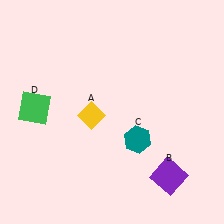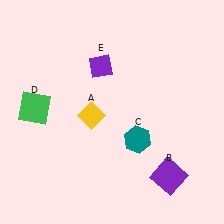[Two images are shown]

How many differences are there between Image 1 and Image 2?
There is 1 difference between the two images.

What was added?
A purple diamond (E) was added in Image 2.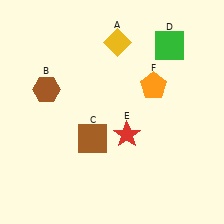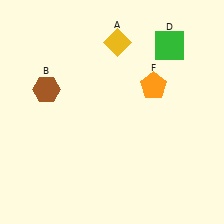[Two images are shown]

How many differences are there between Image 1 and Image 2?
There are 2 differences between the two images.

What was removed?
The red star (E), the brown square (C) were removed in Image 2.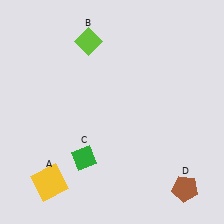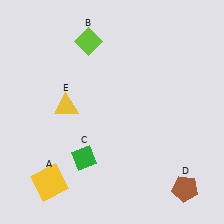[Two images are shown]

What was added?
A yellow triangle (E) was added in Image 2.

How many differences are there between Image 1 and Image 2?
There is 1 difference between the two images.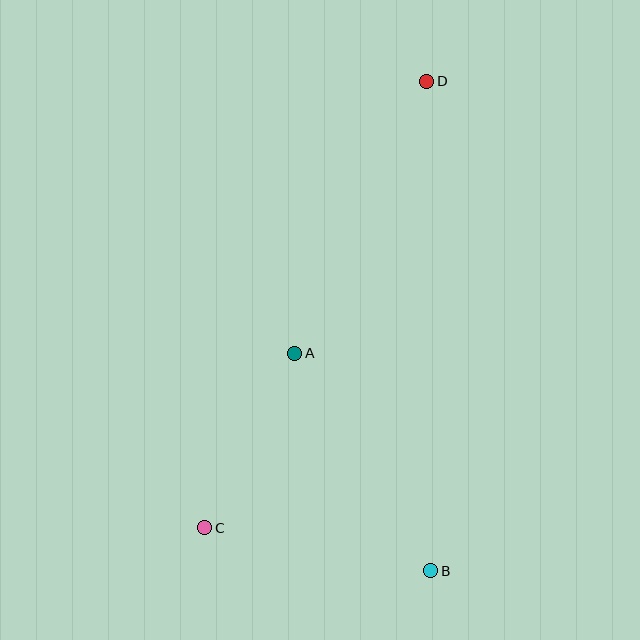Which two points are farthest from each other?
Points C and D are farthest from each other.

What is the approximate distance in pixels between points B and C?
The distance between B and C is approximately 230 pixels.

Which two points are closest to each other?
Points A and C are closest to each other.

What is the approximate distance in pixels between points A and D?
The distance between A and D is approximately 302 pixels.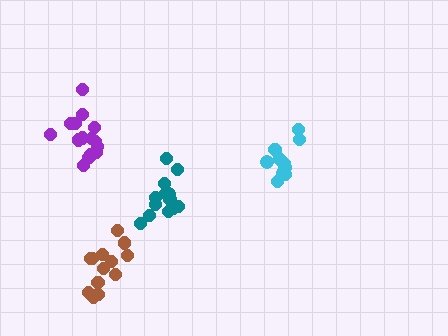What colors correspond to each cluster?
The clusters are colored: teal, cyan, purple, brown.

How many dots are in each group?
Group 1: 15 dots, Group 2: 12 dots, Group 3: 15 dots, Group 4: 13 dots (55 total).